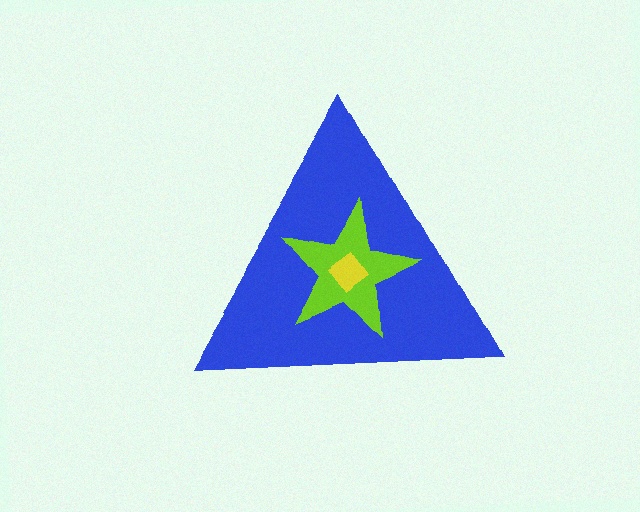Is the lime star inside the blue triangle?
Yes.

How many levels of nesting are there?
3.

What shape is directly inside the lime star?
The yellow diamond.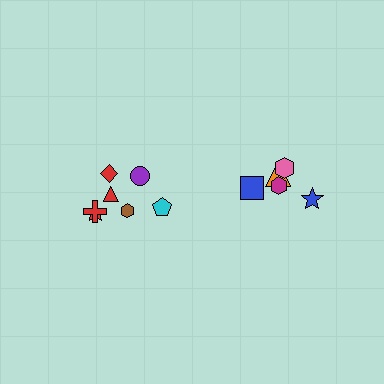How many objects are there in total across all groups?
There are 12 objects.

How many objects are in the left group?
There are 7 objects.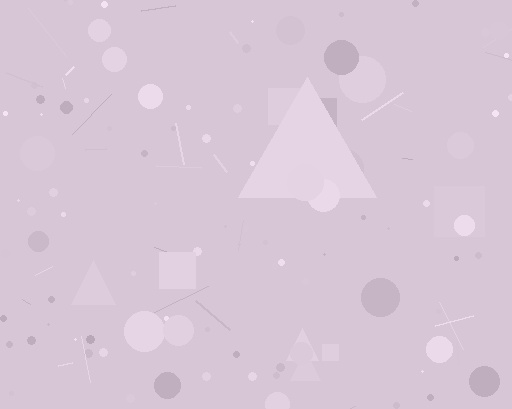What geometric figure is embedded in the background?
A triangle is embedded in the background.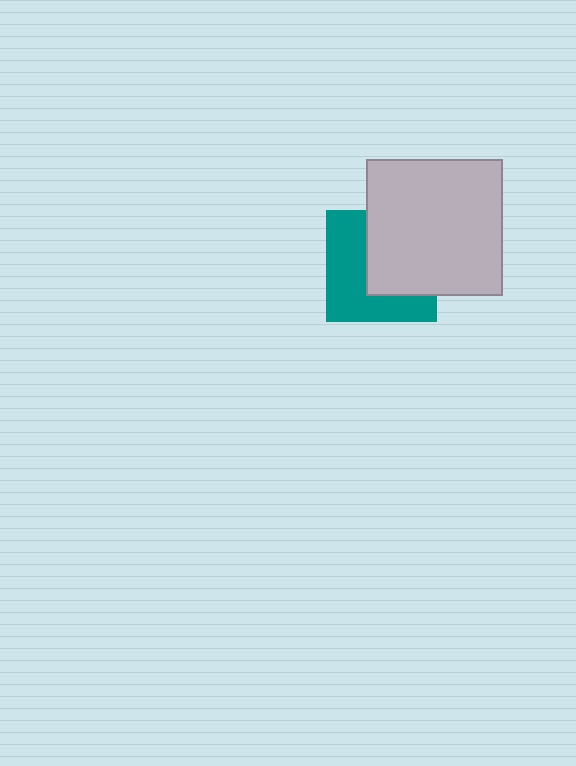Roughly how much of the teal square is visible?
About half of it is visible (roughly 51%).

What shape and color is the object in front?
The object in front is a light gray square.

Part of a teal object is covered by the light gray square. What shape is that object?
It is a square.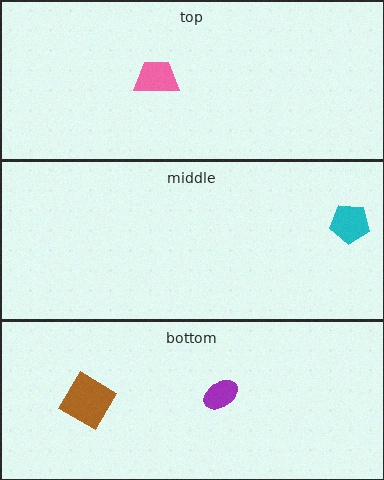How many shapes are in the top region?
1.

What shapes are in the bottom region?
The purple ellipse, the brown diamond.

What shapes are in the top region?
The pink trapezoid.